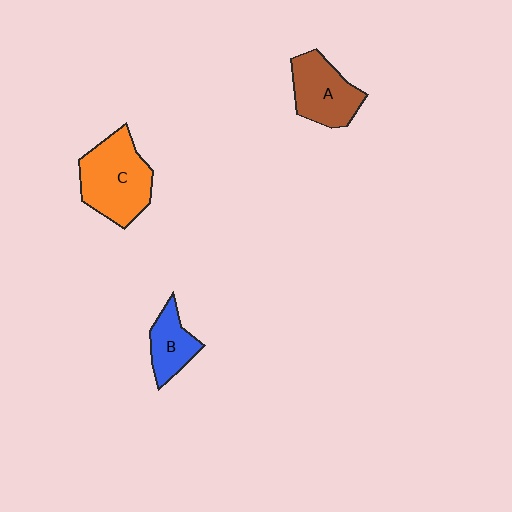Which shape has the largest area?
Shape C (orange).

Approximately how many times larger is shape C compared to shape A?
Approximately 1.3 times.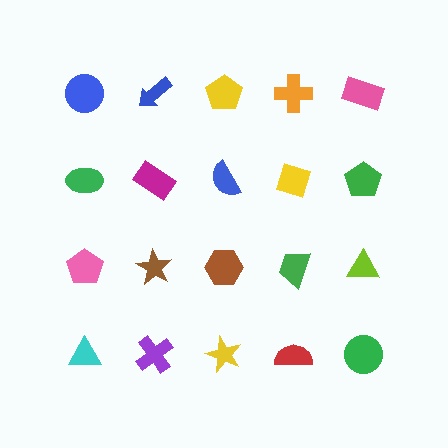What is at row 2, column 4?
A yellow diamond.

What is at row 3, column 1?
A pink pentagon.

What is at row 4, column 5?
A green circle.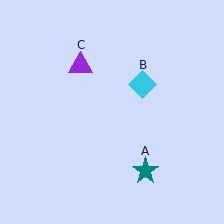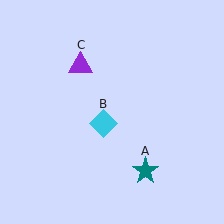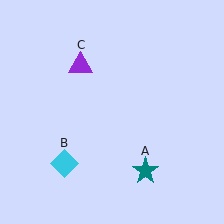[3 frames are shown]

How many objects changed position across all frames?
1 object changed position: cyan diamond (object B).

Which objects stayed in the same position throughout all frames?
Teal star (object A) and purple triangle (object C) remained stationary.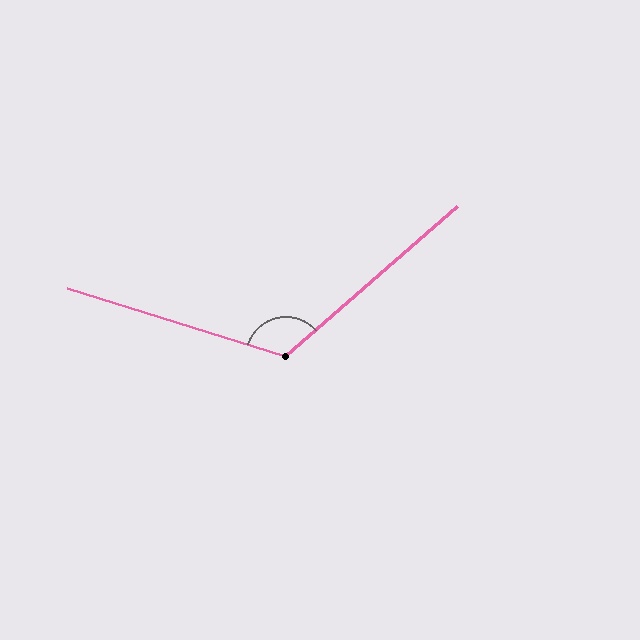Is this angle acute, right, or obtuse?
It is obtuse.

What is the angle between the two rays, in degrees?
Approximately 122 degrees.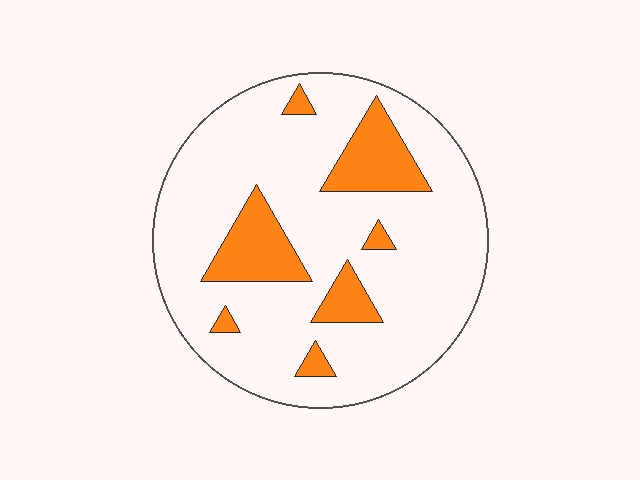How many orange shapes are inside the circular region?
7.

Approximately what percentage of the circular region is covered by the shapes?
Approximately 20%.